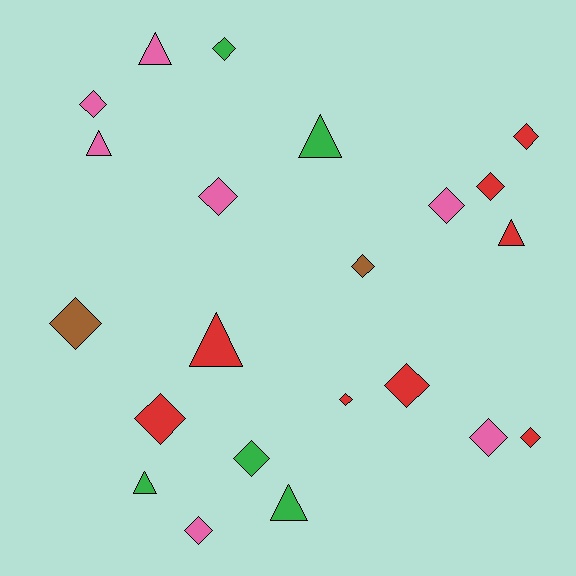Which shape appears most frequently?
Diamond, with 15 objects.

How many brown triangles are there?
There are no brown triangles.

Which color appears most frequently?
Red, with 8 objects.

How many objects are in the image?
There are 22 objects.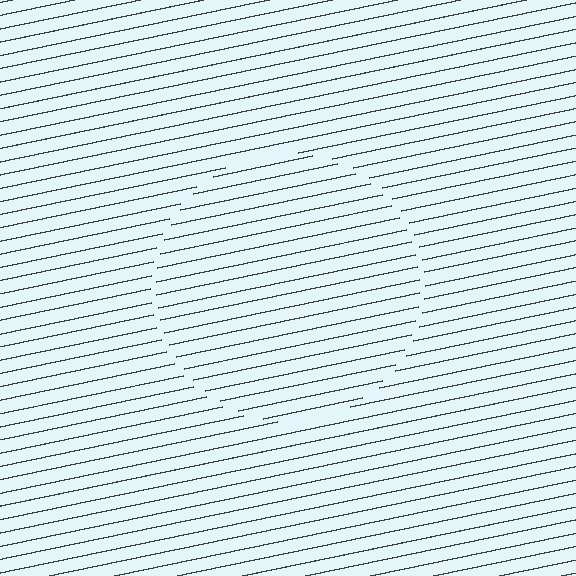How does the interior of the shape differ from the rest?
The interior of the shape contains the same grating, shifted by half a period — the contour is defined by the phase discontinuity where line-ends from the inner and outer gratings abut.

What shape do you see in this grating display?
An illusory circle. The interior of the shape contains the same grating, shifted by half a period — the contour is defined by the phase discontinuity where line-ends from the inner and outer gratings abut.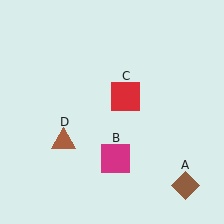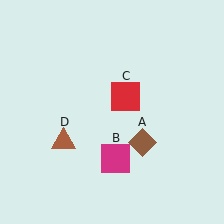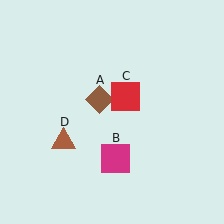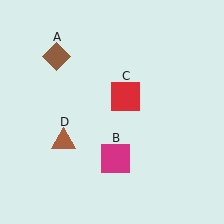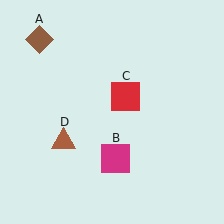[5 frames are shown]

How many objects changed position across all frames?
1 object changed position: brown diamond (object A).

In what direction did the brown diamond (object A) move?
The brown diamond (object A) moved up and to the left.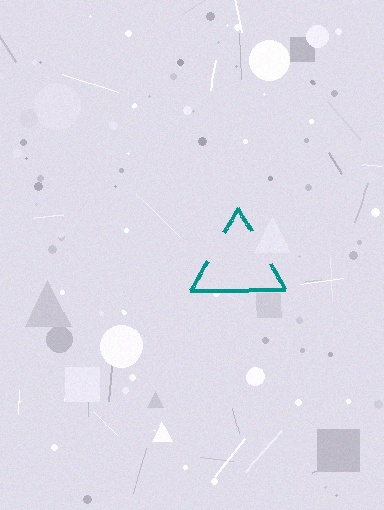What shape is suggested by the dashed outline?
The dashed outline suggests a triangle.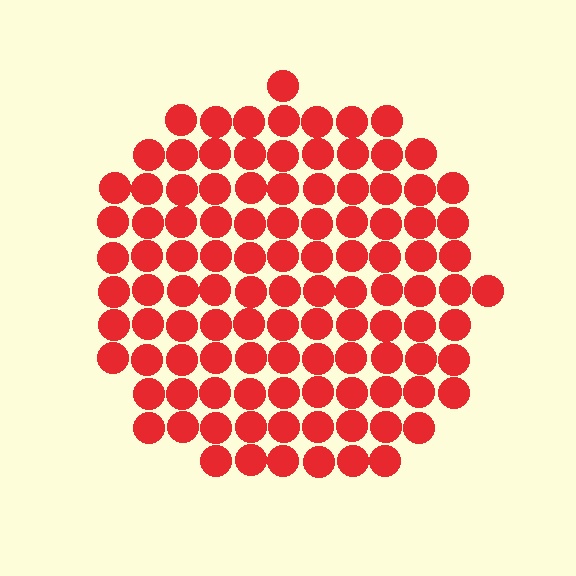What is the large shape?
The large shape is a circle.